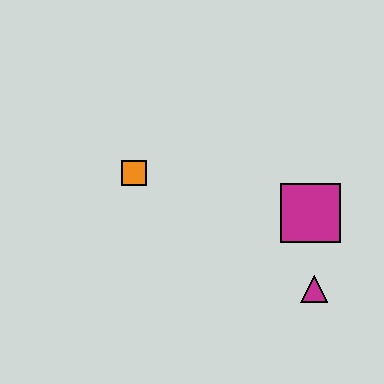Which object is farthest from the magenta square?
The orange square is farthest from the magenta square.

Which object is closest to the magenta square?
The magenta triangle is closest to the magenta square.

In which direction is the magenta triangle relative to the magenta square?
The magenta triangle is below the magenta square.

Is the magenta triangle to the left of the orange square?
No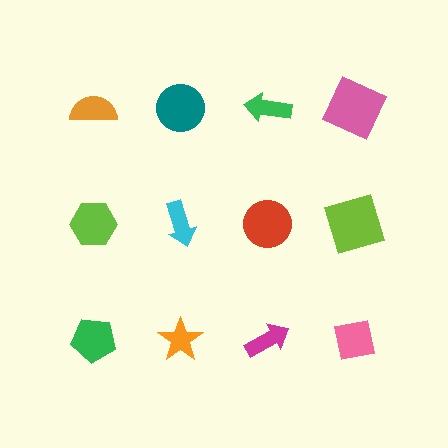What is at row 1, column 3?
A green arrow.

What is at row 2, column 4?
A lime square.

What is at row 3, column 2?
An orange star.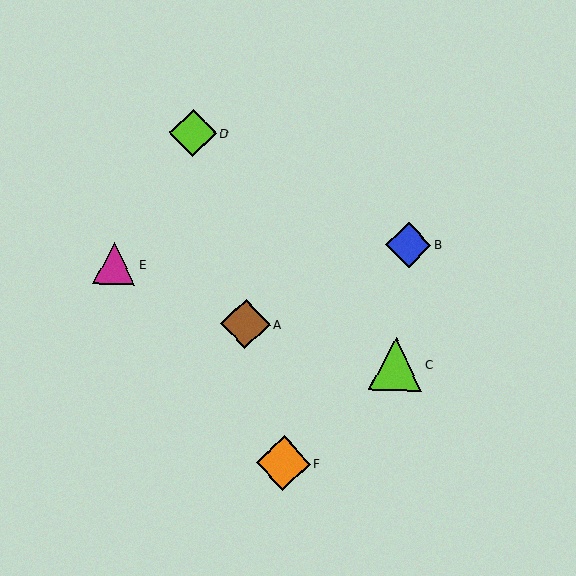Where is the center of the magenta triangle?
The center of the magenta triangle is at (114, 264).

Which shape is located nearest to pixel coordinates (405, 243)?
The blue diamond (labeled B) at (408, 245) is nearest to that location.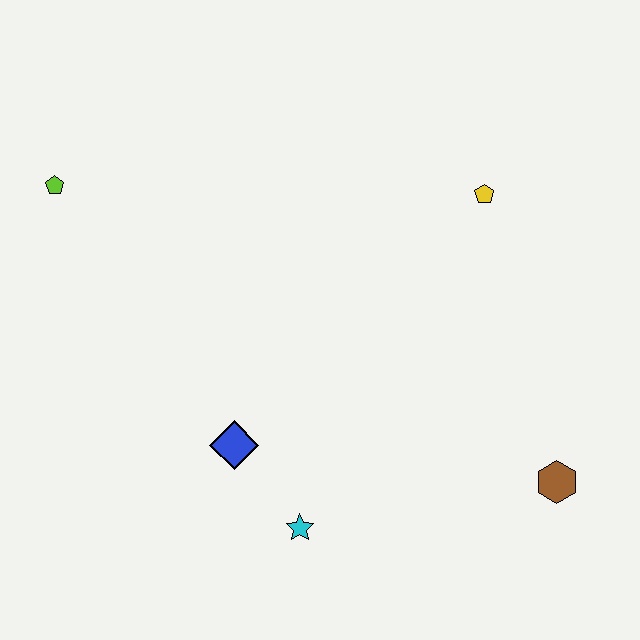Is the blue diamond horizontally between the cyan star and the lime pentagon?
Yes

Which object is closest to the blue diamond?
The cyan star is closest to the blue diamond.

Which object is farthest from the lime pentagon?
The brown hexagon is farthest from the lime pentagon.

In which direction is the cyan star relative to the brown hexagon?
The cyan star is to the left of the brown hexagon.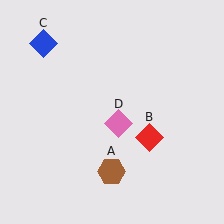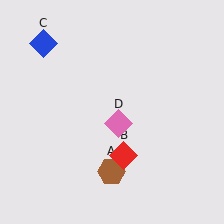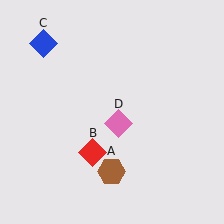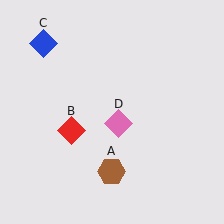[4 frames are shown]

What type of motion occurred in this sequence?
The red diamond (object B) rotated clockwise around the center of the scene.